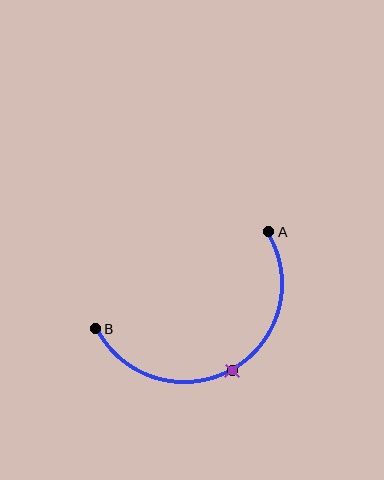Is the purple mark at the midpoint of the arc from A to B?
Yes. The purple mark lies on the arc at equal arc-length from both A and B — it is the arc midpoint.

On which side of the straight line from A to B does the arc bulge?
The arc bulges below the straight line connecting A and B.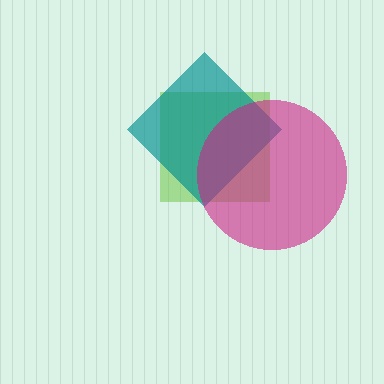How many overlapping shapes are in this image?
There are 3 overlapping shapes in the image.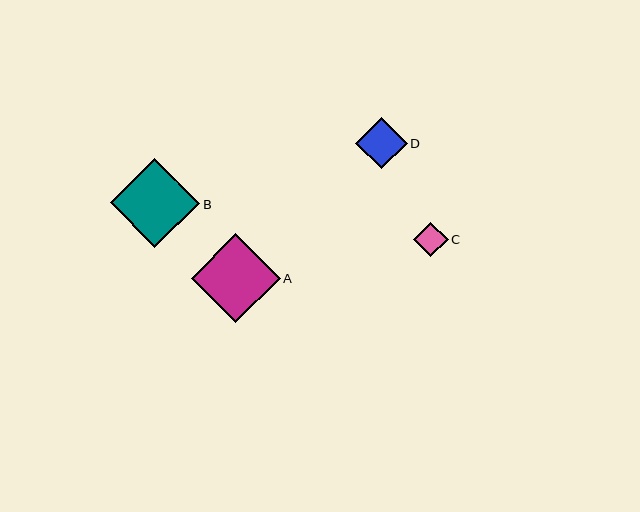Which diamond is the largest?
Diamond B is the largest with a size of approximately 90 pixels.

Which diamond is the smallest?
Diamond C is the smallest with a size of approximately 34 pixels.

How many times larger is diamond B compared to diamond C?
Diamond B is approximately 2.6 times the size of diamond C.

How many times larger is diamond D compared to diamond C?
Diamond D is approximately 1.5 times the size of diamond C.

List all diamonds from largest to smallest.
From largest to smallest: B, A, D, C.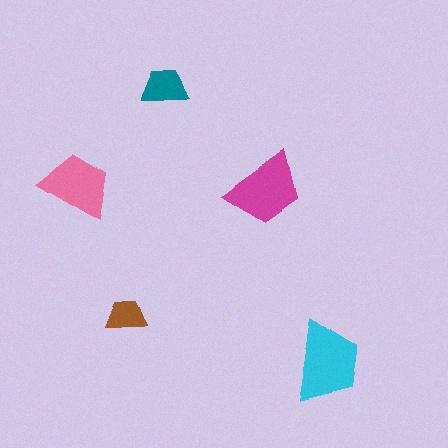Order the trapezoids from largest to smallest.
the cyan one, the magenta one, the pink one, the teal one, the brown one.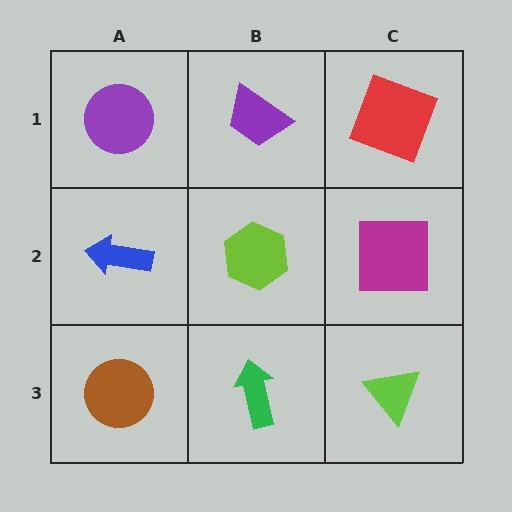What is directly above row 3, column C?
A magenta square.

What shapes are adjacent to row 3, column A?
A blue arrow (row 2, column A), a green arrow (row 3, column B).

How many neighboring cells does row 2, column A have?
3.